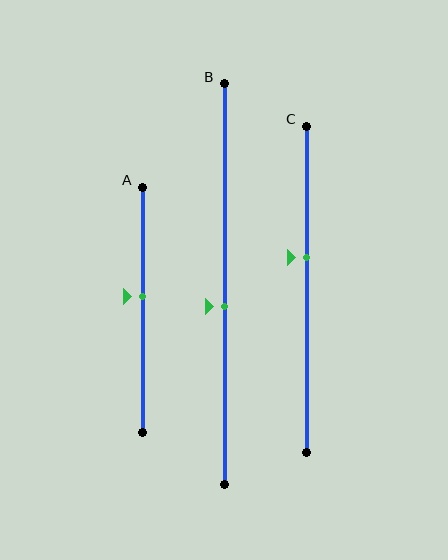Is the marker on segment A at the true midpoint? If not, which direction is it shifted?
No, the marker on segment A is shifted upward by about 5% of the segment length.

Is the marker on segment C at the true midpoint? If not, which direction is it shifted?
No, the marker on segment C is shifted upward by about 10% of the segment length.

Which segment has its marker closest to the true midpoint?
Segment A has its marker closest to the true midpoint.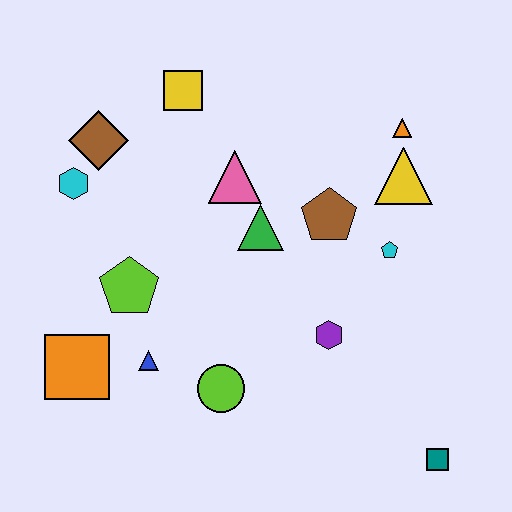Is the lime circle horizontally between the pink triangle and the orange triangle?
No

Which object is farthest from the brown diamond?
The teal square is farthest from the brown diamond.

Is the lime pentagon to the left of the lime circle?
Yes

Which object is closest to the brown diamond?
The cyan hexagon is closest to the brown diamond.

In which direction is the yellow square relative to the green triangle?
The yellow square is above the green triangle.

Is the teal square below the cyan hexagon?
Yes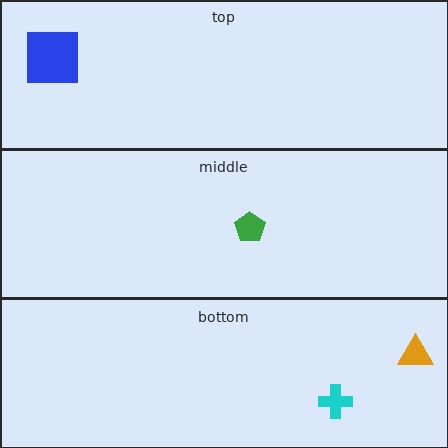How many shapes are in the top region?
1.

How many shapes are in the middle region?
1.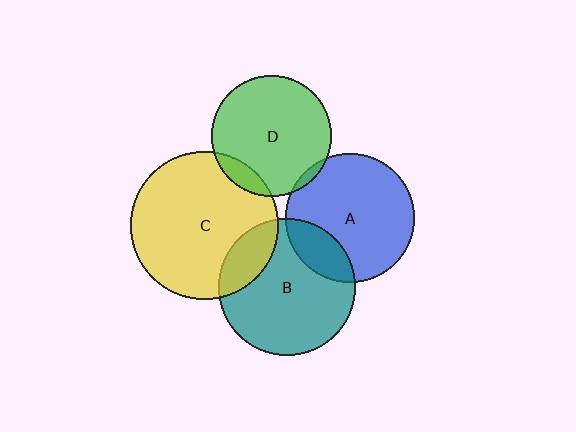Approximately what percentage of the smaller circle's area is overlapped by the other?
Approximately 20%.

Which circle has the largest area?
Circle C (yellow).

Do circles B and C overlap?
Yes.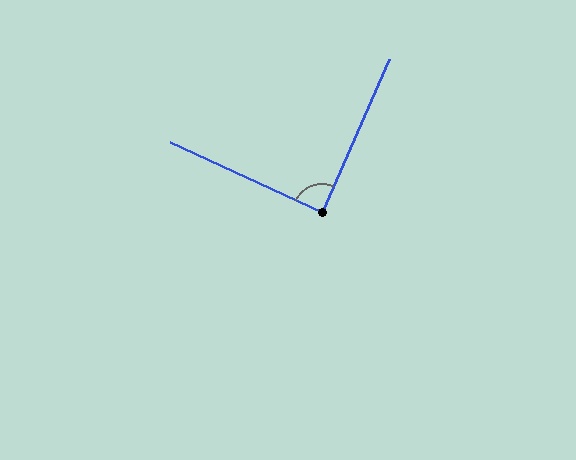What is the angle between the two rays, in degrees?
Approximately 89 degrees.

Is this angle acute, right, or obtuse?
It is approximately a right angle.